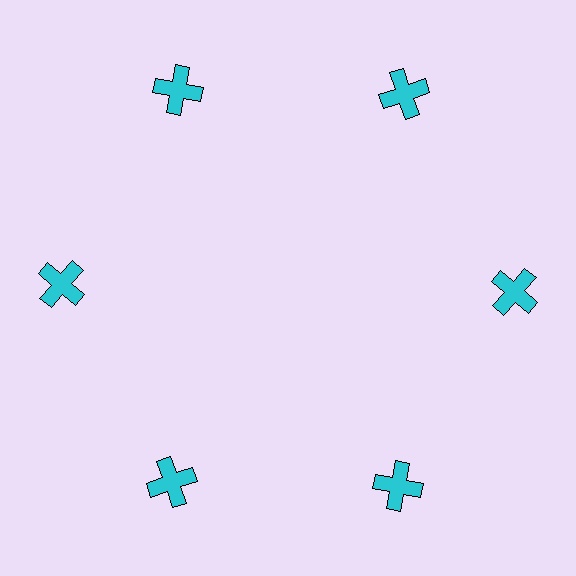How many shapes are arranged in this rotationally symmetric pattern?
There are 6 shapes, arranged in 6 groups of 1.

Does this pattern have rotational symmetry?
Yes, this pattern has 6-fold rotational symmetry. It looks the same after rotating 60 degrees around the center.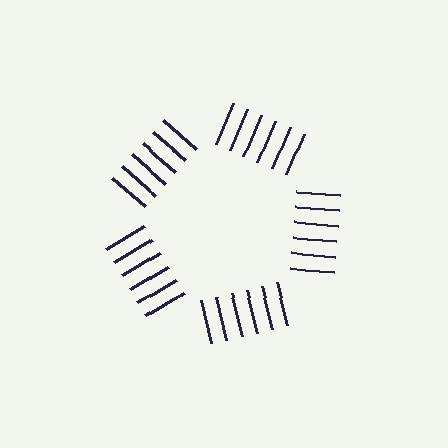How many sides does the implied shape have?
5 sides — the line-ends trace a pentagon.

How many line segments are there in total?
30 — 6 along each of the 5 edges.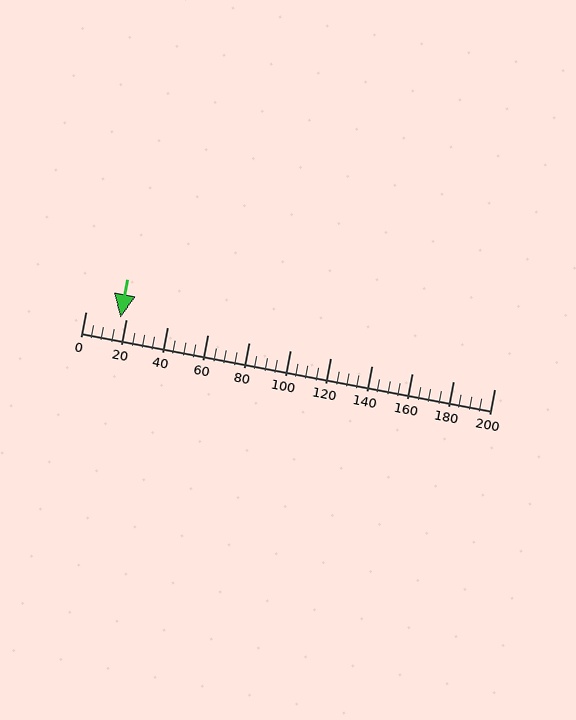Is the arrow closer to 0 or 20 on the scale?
The arrow is closer to 20.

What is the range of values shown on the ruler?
The ruler shows values from 0 to 200.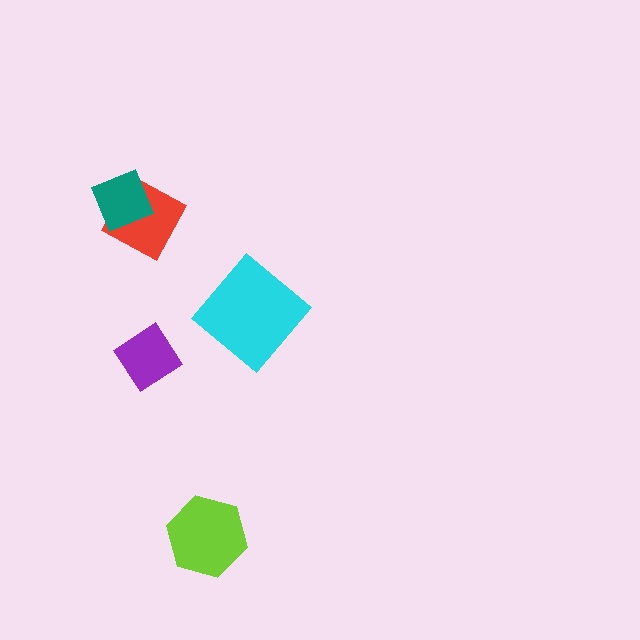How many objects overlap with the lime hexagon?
0 objects overlap with the lime hexagon.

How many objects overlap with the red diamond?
1 object overlaps with the red diamond.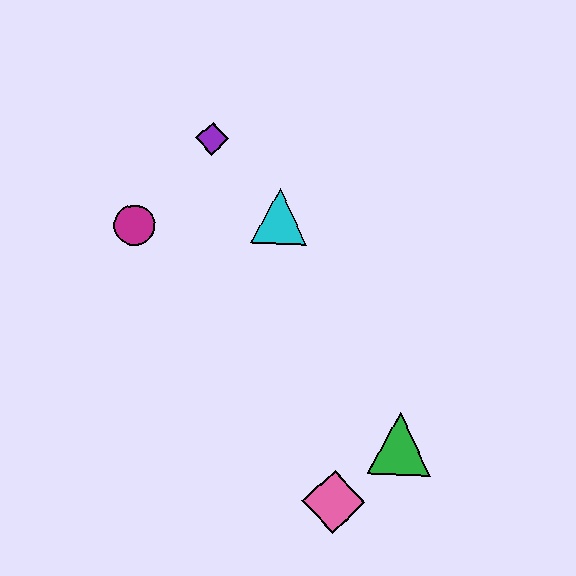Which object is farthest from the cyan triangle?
The pink diamond is farthest from the cyan triangle.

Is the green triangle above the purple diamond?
No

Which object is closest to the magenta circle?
The purple diamond is closest to the magenta circle.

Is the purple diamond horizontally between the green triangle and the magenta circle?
Yes